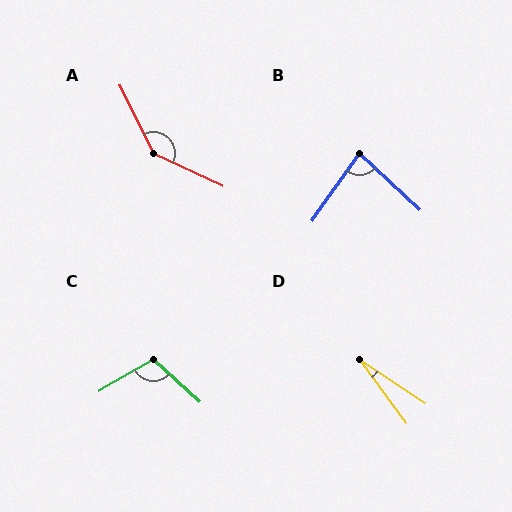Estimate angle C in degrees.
Approximately 107 degrees.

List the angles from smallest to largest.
D (20°), B (82°), C (107°), A (141°).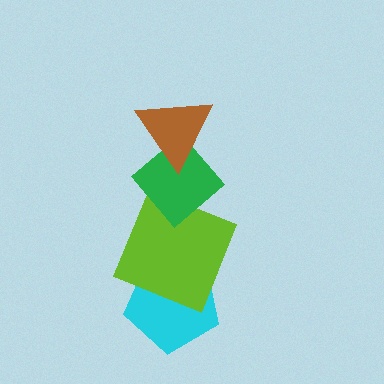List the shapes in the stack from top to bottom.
From top to bottom: the brown triangle, the green diamond, the lime square, the cyan pentagon.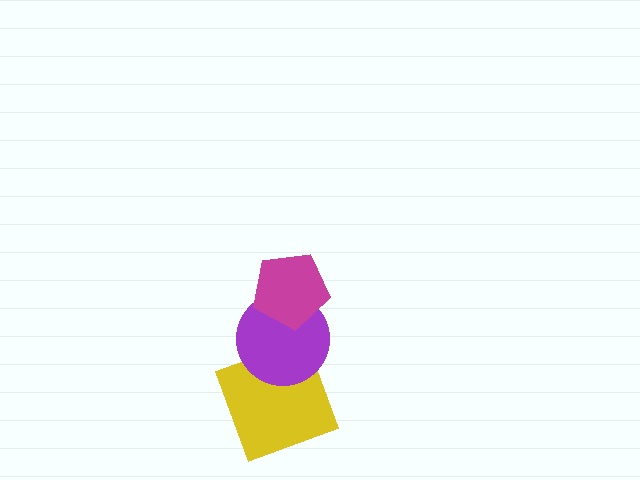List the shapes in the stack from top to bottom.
From top to bottom: the magenta pentagon, the purple circle, the yellow square.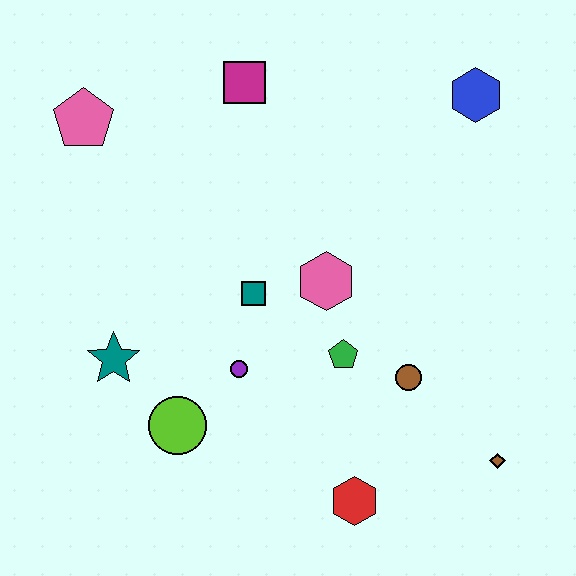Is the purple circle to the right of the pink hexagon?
No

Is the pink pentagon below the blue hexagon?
Yes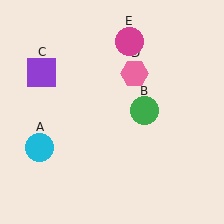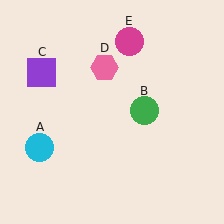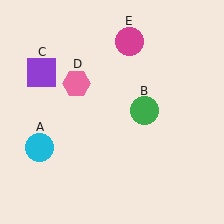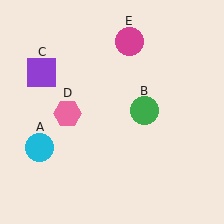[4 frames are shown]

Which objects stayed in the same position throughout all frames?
Cyan circle (object A) and green circle (object B) and purple square (object C) and magenta circle (object E) remained stationary.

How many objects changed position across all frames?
1 object changed position: pink hexagon (object D).